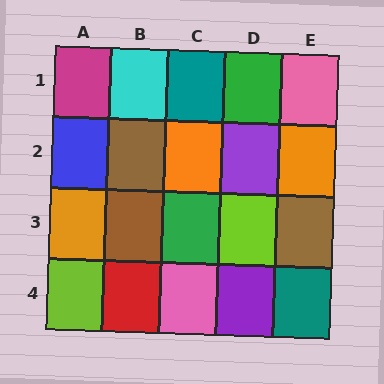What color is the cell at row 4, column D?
Purple.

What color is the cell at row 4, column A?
Lime.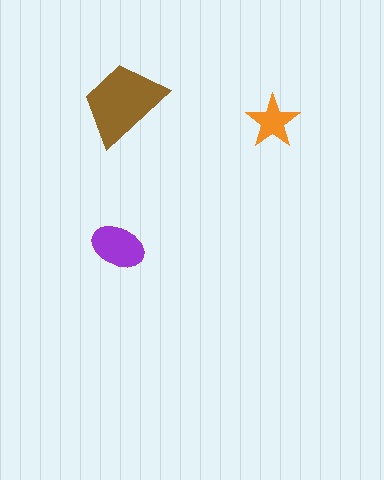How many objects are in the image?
There are 3 objects in the image.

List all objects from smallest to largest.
The orange star, the purple ellipse, the brown trapezoid.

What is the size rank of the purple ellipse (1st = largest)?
2nd.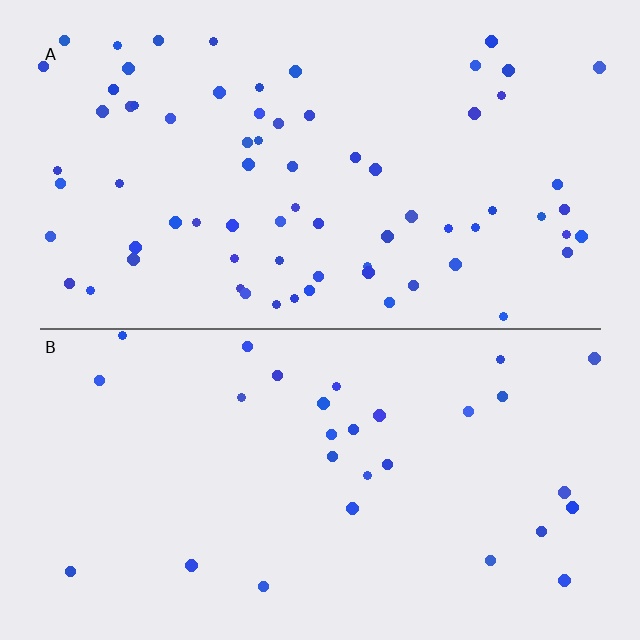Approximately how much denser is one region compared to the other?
Approximately 2.5× — region A over region B.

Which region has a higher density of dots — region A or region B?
A (the top).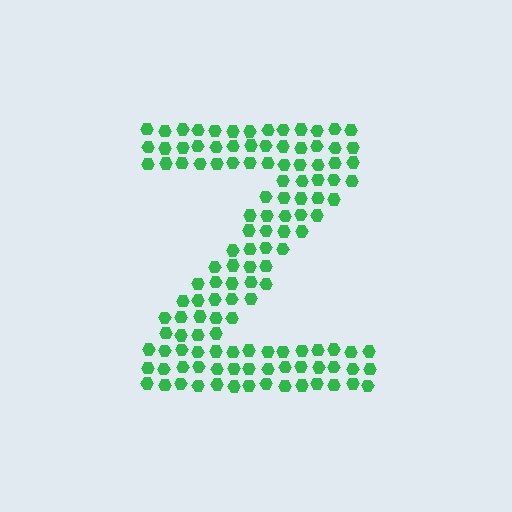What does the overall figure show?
The overall figure shows the letter Z.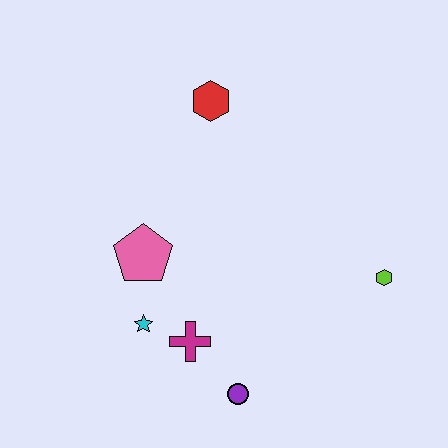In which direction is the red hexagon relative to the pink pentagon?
The red hexagon is above the pink pentagon.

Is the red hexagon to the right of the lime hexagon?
No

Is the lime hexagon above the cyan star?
Yes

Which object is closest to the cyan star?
The magenta cross is closest to the cyan star.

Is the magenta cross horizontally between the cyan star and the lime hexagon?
Yes